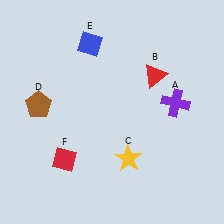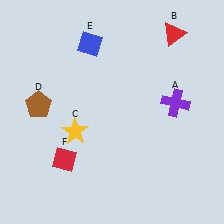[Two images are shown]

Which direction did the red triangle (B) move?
The red triangle (B) moved up.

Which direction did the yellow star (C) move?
The yellow star (C) moved left.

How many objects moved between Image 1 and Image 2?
2 objects moved between the two images.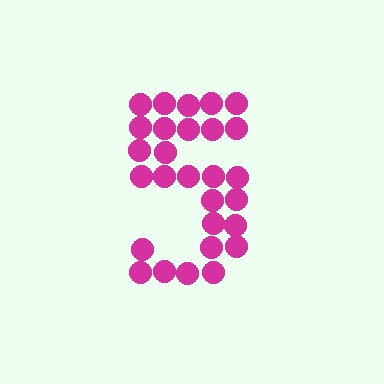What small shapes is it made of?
It is made of small circles.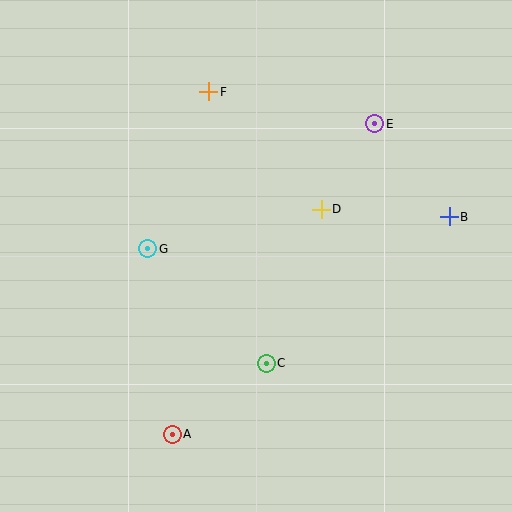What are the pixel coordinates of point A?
Point A is at (172, 434).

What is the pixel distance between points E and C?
The distance between E and C is 263 pixels.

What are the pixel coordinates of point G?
Point G is at (148, 249).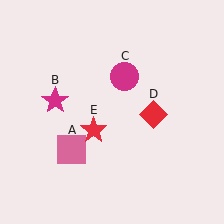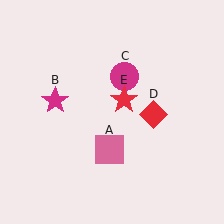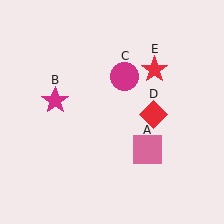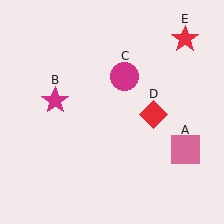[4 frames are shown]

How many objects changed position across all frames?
2 objects changed position: pink square (object A), red star (object E).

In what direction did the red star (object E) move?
The red star (object E) moved up and to the right.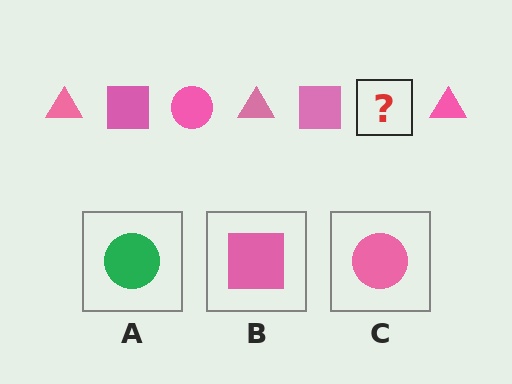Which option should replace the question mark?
Option C.